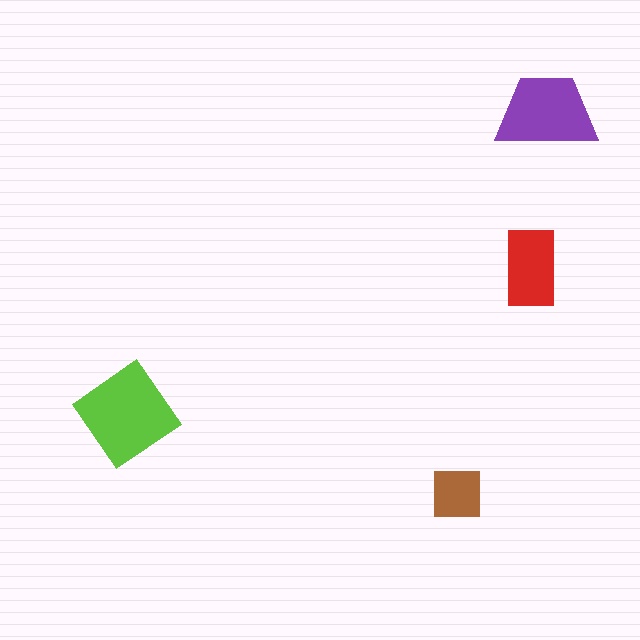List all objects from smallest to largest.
The brown square, the red rectangle, the purple trapezoid, the lime diamond.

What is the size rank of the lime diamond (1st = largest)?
1st.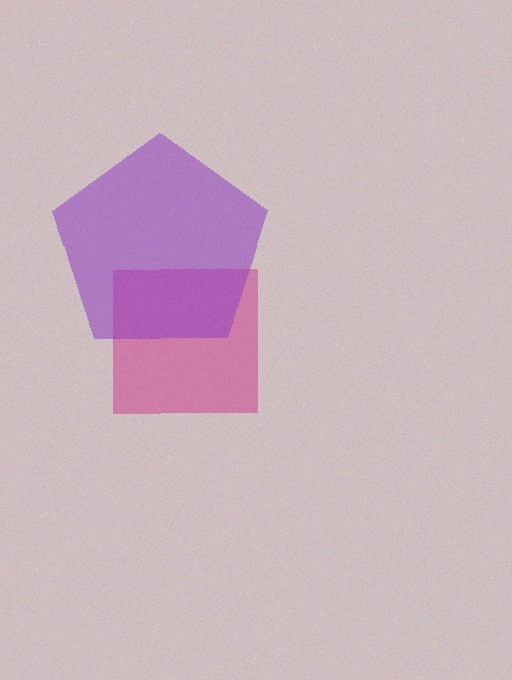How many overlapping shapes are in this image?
There are 2 overlapping shapes in the image.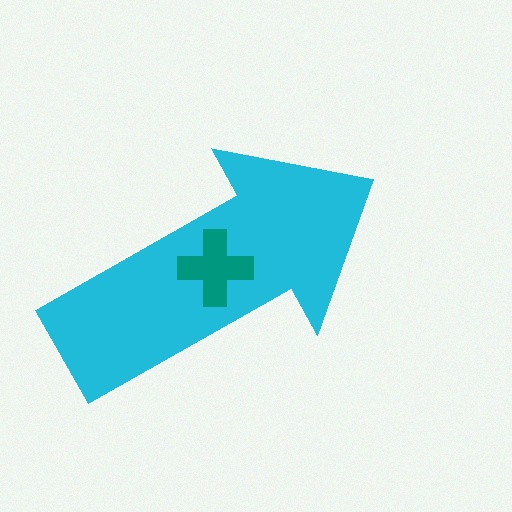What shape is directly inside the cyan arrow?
The teal cross.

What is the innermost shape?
The teal cross.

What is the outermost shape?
The cyan arrow.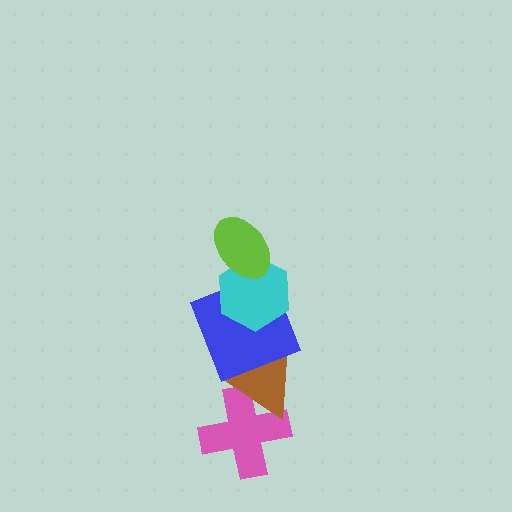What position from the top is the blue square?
The blue square is 3rd from the top.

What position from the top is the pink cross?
The pink cross is 5th from the top.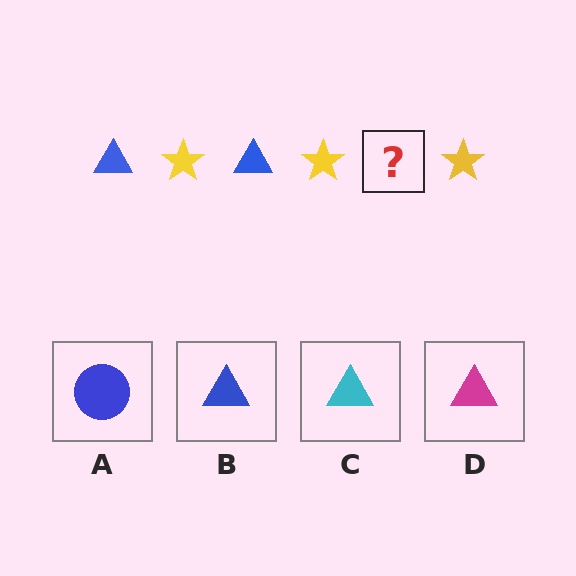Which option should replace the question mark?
Option B.